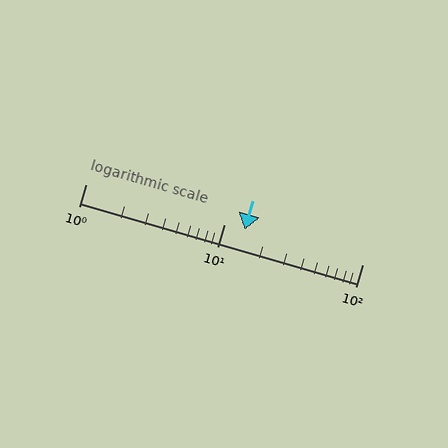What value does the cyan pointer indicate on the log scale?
The pointer indicates approximately 14.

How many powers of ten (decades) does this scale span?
The scale spans 2 decades, from 1 to 100.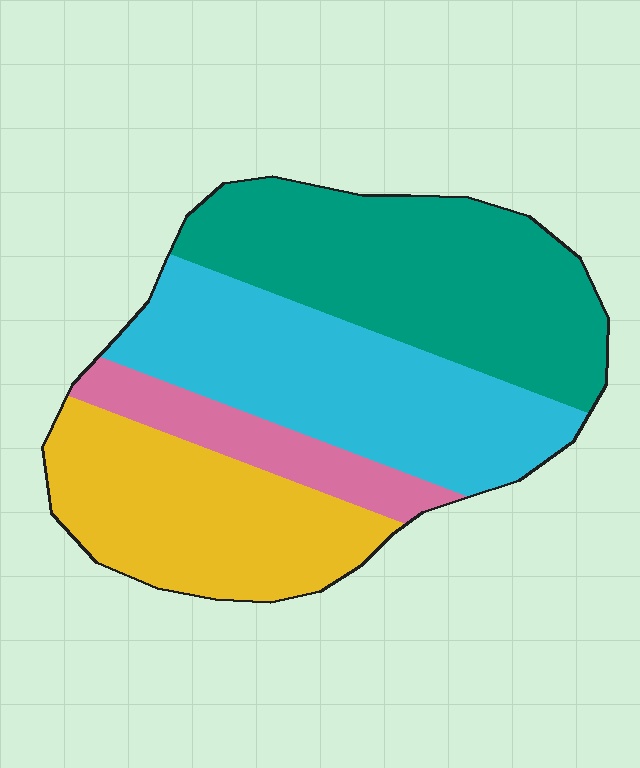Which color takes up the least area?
Pink, at roughly 10%.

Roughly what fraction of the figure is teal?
Teal covers around 35% of the figure.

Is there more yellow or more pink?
Yellow.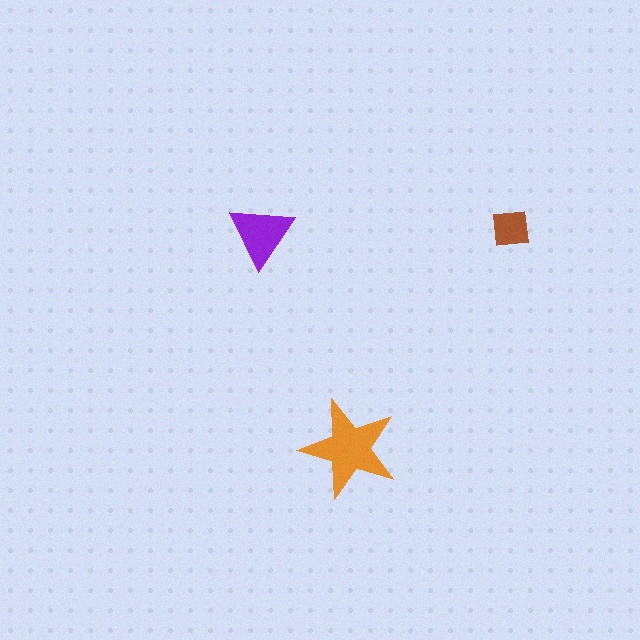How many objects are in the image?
There are 3 objects in the image.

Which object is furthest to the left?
The purple triangle is leftmost.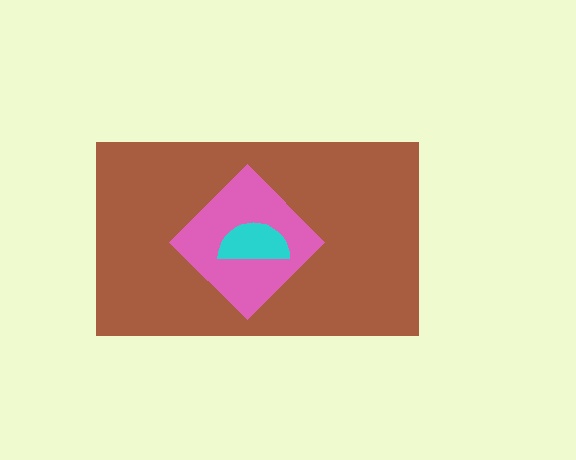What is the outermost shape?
The brown rectangle.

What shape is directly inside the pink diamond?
The cyan semicircle.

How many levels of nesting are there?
3.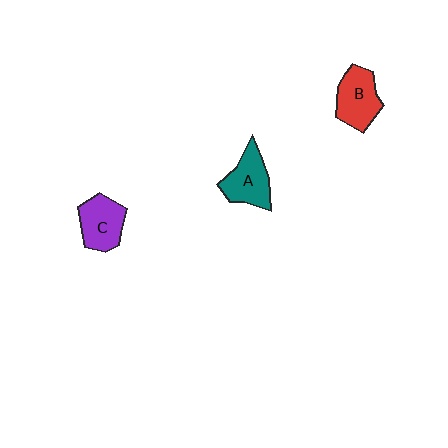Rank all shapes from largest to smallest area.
From largest to smallest: B (red), A (teal), C (purple).